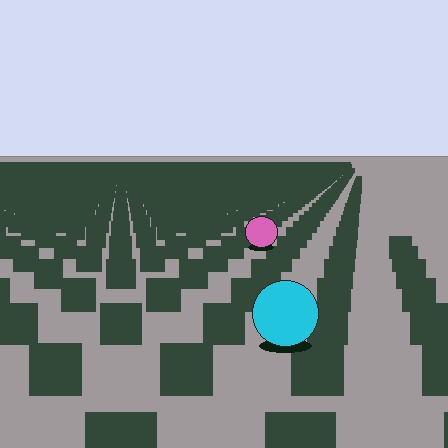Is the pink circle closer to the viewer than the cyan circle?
No. The cyan circle is closer — you can tell from the texture gradient: the ground texture is coarser near it.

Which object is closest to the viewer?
The cyan circle is closest. The texture marks near it are larger and more spread out.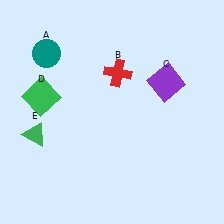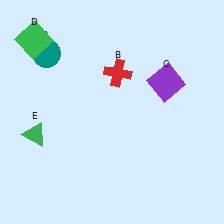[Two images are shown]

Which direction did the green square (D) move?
The green square (D) moved up.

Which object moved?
The green square (D) moved up.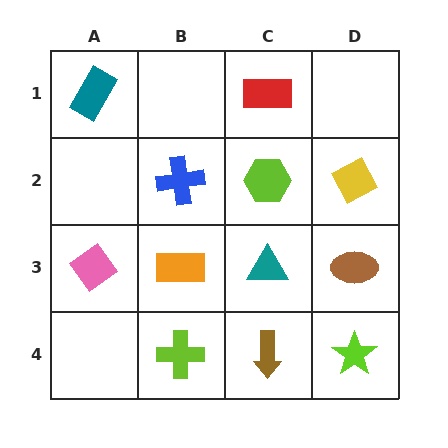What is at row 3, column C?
A teal triangle.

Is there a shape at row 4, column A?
No, that cell is empty.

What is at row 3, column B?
An orange rectangle.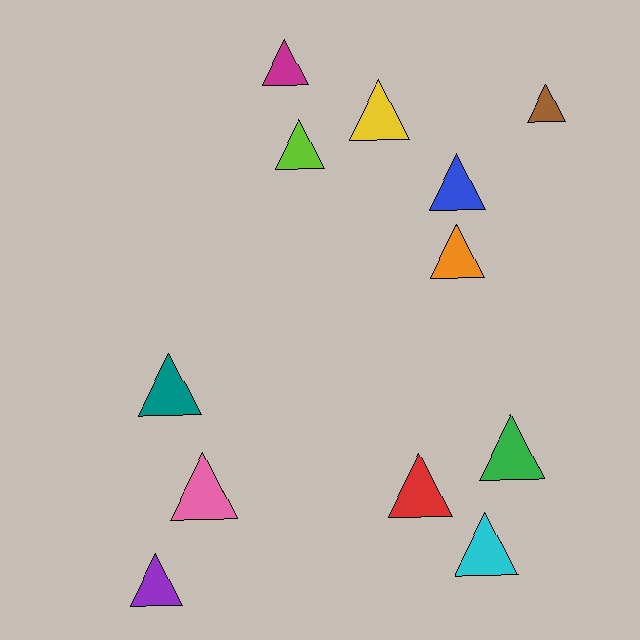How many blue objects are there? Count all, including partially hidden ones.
There is 1 blue object.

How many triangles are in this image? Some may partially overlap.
There are 12 triangles.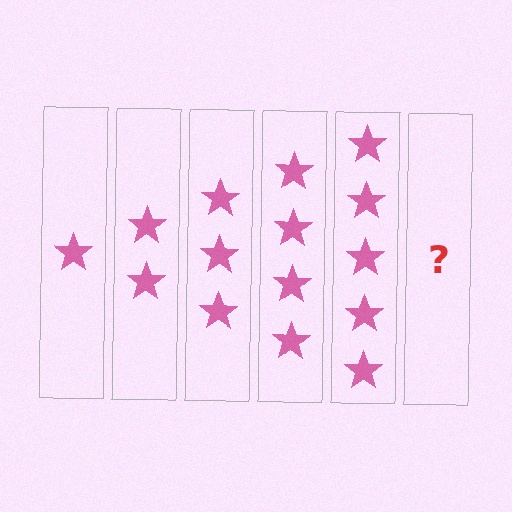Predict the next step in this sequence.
The next step is 6 stars.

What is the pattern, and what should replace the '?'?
The pattern is that each step adds one more star. The '?' should be 6 stars.